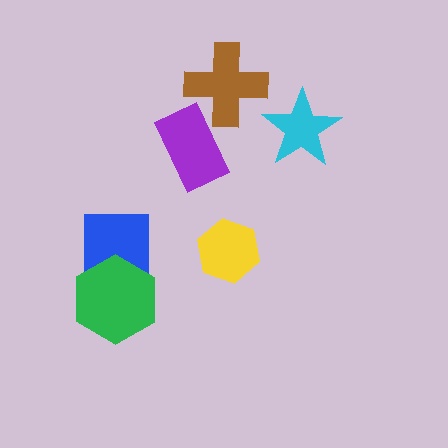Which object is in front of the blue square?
The green hexagon is in front of the blue square.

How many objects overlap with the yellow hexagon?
0 objects overlap with the yellow hexagon.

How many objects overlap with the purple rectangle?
1 object overlaps with the purple rectangle.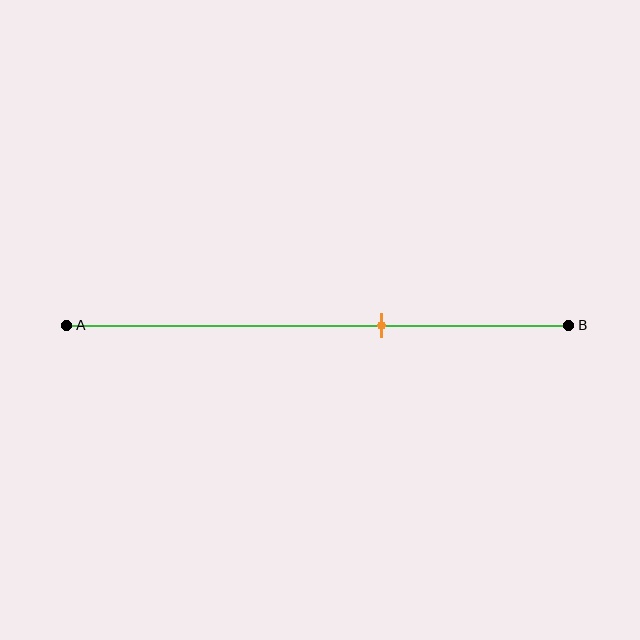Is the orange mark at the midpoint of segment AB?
No, the mark is at about 65% from A, not at the 50% midpoint.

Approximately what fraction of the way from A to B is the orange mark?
The orange mark is approximately 65% of the way from A to B.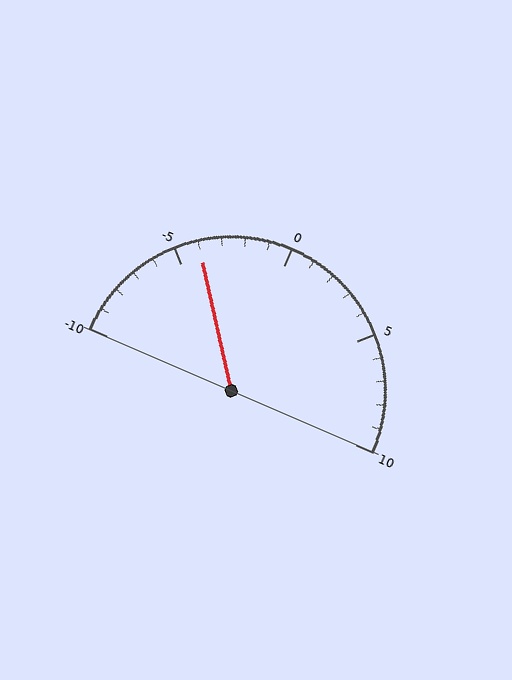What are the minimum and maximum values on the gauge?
The gauge ranges from -10 to 10.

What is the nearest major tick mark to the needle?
The nearest major tick mark is -5.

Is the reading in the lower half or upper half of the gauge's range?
The reading is in the lower half of the range (-10 to 10).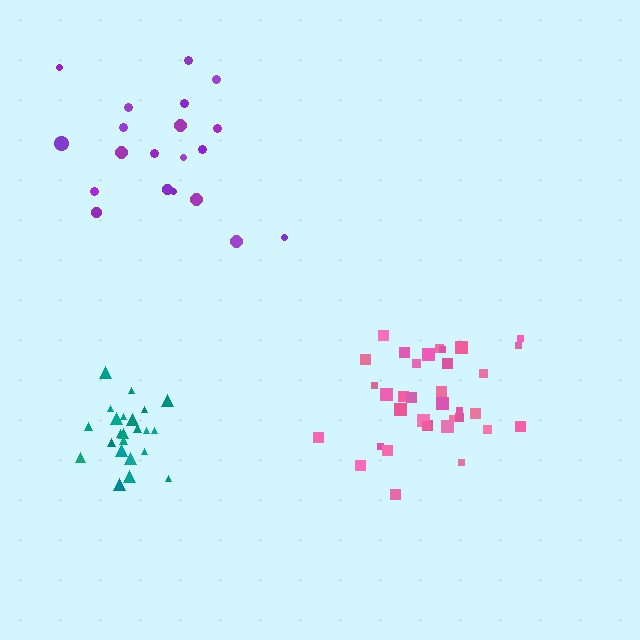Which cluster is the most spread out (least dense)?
Purple.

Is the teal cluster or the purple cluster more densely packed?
Teal.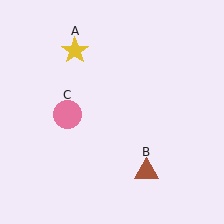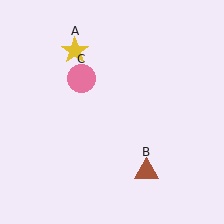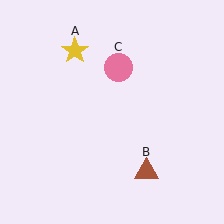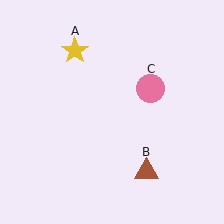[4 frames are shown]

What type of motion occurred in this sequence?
The pink circle (object C) rotated clockwise around the center of the scene.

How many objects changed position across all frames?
1 object changed position: pink circle (object C).